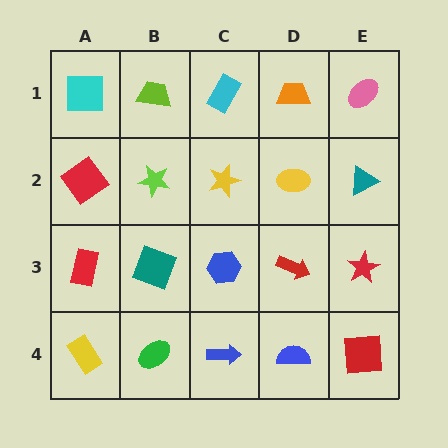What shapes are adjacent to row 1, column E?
A teal triangle (row 2, column E), an orange trapezoid (row 1, column D).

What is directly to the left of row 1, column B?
A cyan square.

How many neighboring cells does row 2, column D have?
4.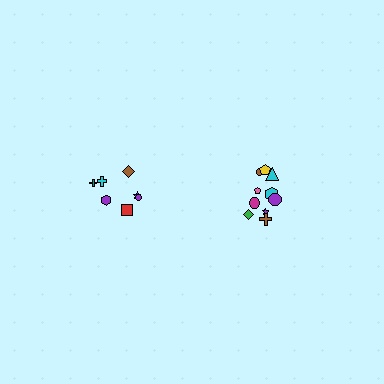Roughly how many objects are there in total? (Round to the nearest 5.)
Roughly 15 objects in total.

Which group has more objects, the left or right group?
The right group.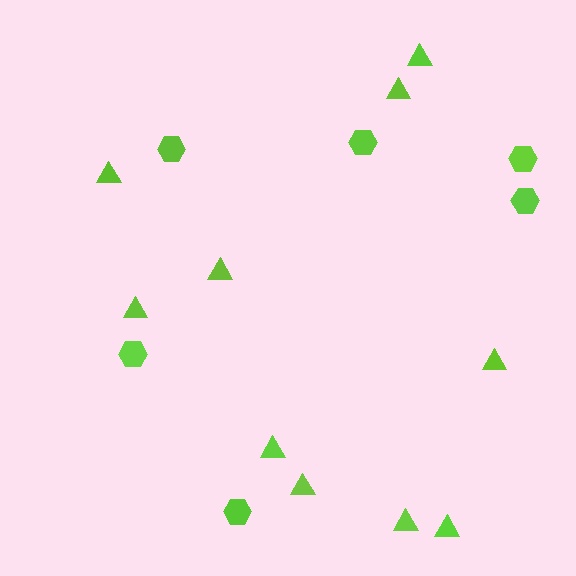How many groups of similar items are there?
There are 2 groups: one group of hexagons (6) and one group of triangles (10).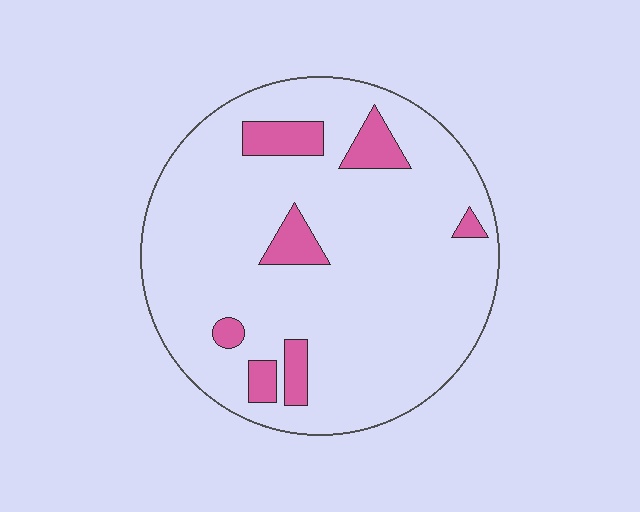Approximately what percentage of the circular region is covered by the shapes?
Approximately 10%.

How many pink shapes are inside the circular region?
7.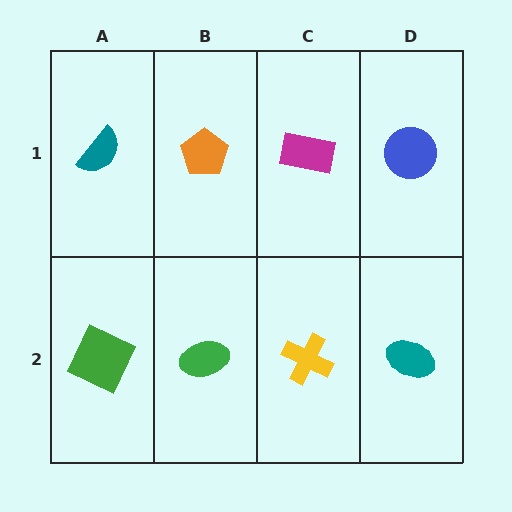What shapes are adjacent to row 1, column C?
A yellow cross (row 2, column C), an orange pentagon (row 1, column B), a blue circle (row 1, column D).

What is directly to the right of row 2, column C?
A teal ellipse.